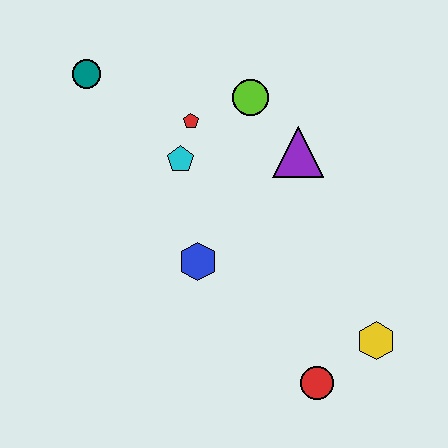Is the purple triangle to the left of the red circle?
Yes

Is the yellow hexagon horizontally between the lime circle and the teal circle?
No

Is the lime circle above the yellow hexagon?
Yes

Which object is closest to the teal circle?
The red pentagon is closest to the teal circle.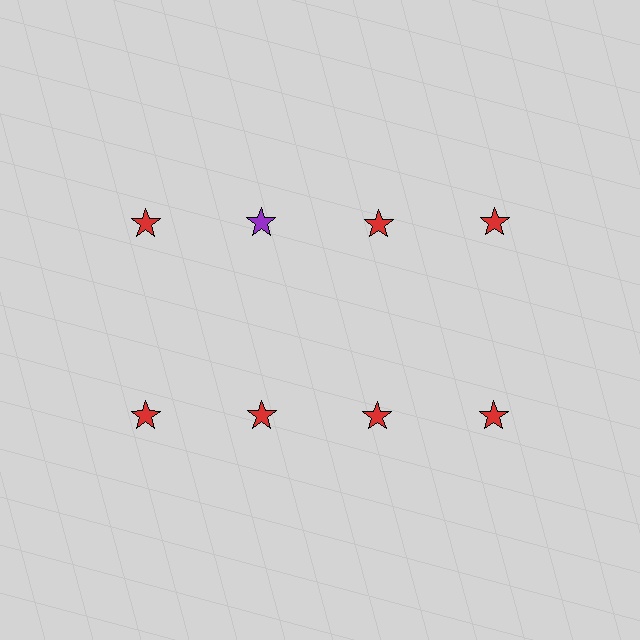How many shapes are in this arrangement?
There are 8 shapes arranged in a grid pattern.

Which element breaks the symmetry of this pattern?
The purple star in the top row, second from left column breaks the symmetry. All other shapes are red stars.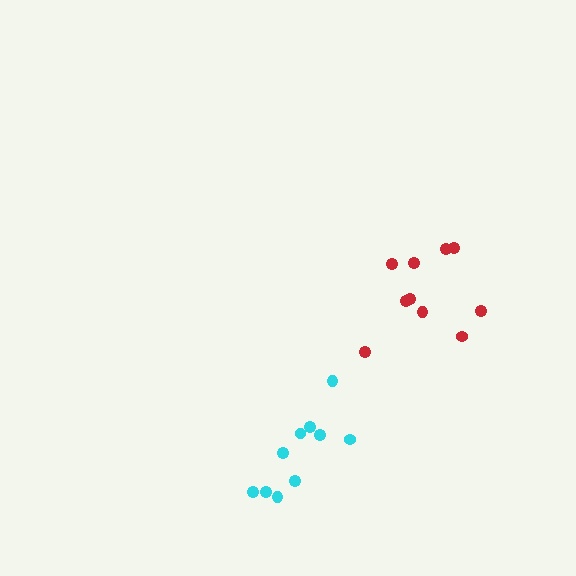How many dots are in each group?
Group 1: 10 dots, Group 2: 10 dots (20 total).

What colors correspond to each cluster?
The clusters are colored: red, cyan.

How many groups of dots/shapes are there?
There are 2 groups.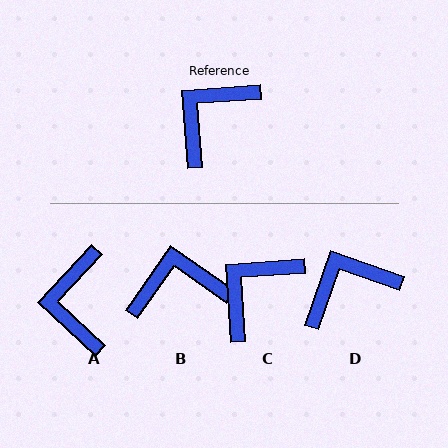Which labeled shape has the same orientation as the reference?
C.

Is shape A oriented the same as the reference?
No, it is off by about 43 degrees.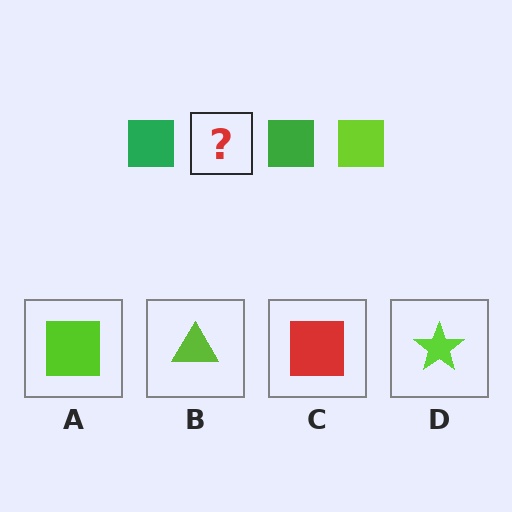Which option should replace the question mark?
Option A.